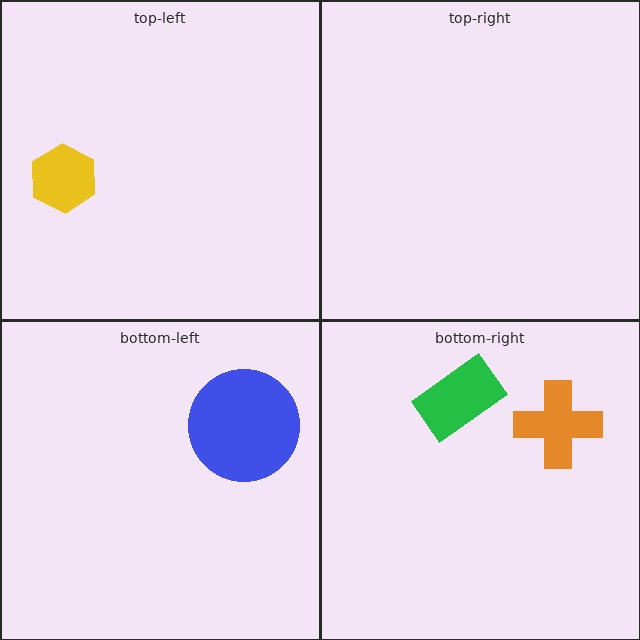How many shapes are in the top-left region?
1.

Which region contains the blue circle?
The bottom-left region.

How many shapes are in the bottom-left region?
1.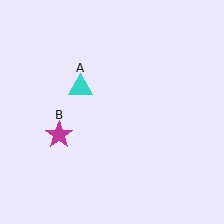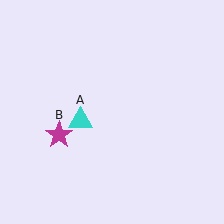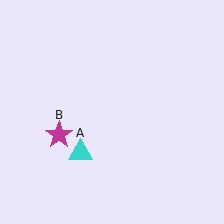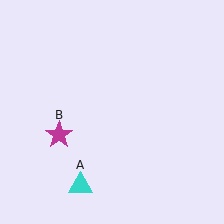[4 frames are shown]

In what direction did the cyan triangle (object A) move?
The cyan triangle (object A) moved down.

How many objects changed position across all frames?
1 object changed position: cyan triangle (object A).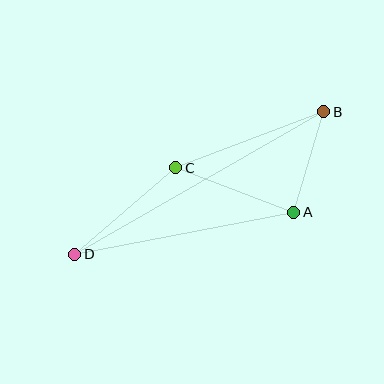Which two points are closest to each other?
Points A and B are closest to each other.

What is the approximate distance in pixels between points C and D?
The distance between C and D is approximately 133 pixels.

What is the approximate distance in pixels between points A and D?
The distance between A and D is approximately 223 pixels.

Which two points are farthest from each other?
Points B and D are farthest from each other.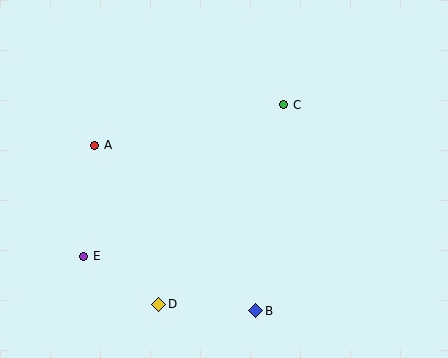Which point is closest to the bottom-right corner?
Point B is closest to the bottom-right corner.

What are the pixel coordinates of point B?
Point B is at (256, 311).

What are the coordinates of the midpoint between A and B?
The midpoint between A and B is at (175, 228).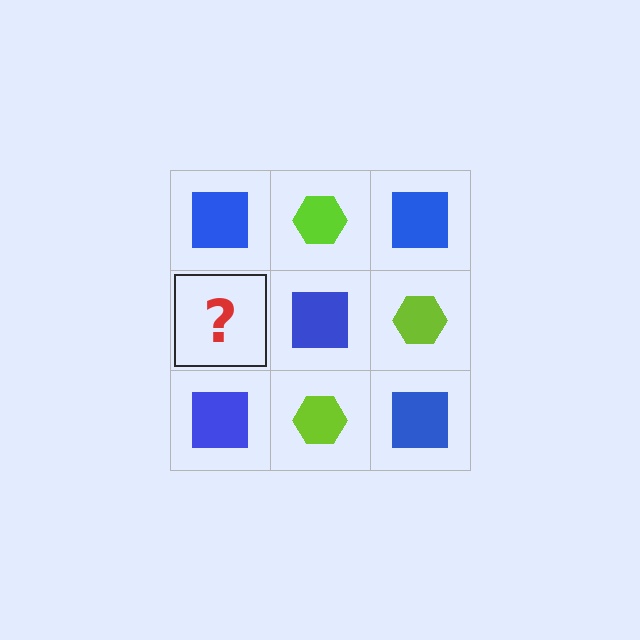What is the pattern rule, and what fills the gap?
The rule is that it alternates blue square and lime hexagon in a checkerboard pattern. The gap should be filled with a lime hexagon.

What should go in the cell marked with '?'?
The missing cell should contain a lime hexagon.